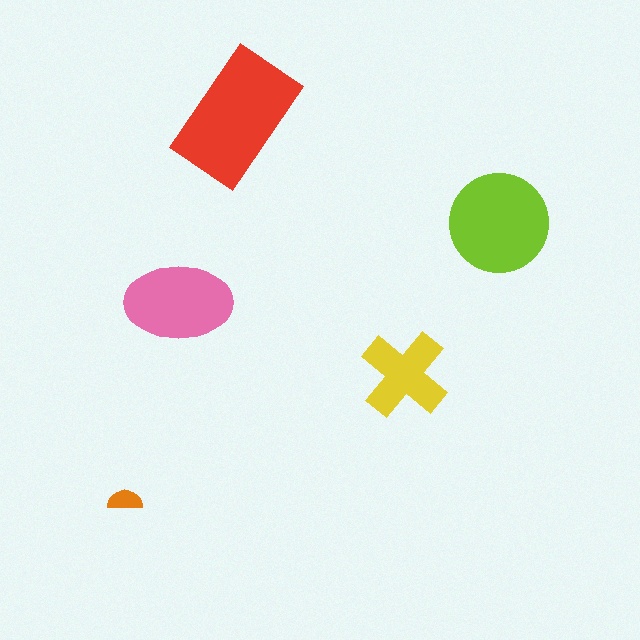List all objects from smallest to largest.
The orange semicircle, the yellow cross, the pink ellipse, the lime circle, the red rectangle.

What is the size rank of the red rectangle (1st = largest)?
1st.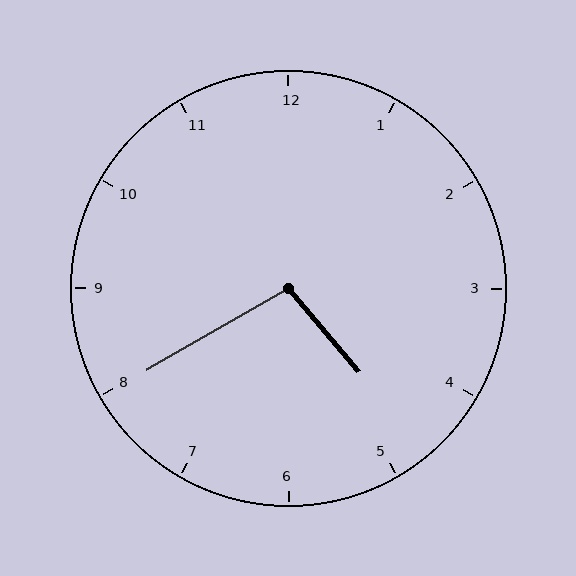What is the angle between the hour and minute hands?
Approximately 100 degrees.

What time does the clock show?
4:40.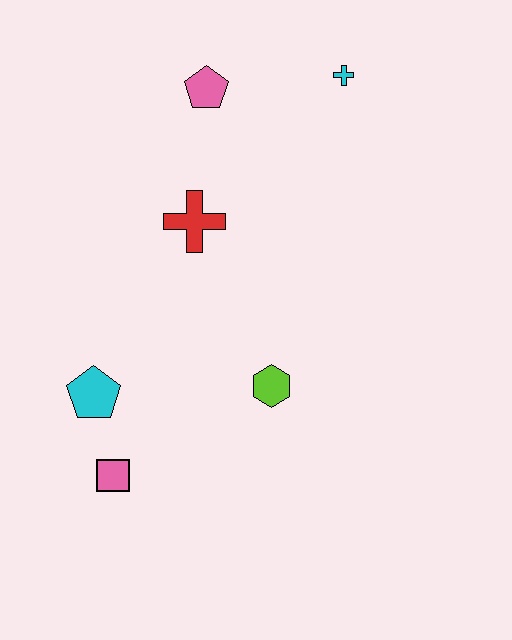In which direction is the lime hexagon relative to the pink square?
The lime hexagon is to the right of the pink square.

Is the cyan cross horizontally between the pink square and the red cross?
No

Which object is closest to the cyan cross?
The pink pentagon is closest to the cyan cross.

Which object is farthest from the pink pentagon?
The pink square is farthest from the pink pentagon.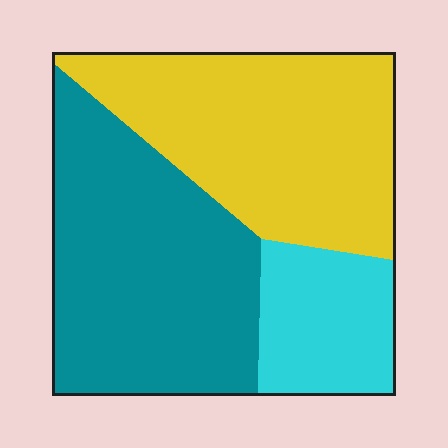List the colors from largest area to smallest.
From largest to smallest: teal, yellow, cyan.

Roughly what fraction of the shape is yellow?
Yellow covers about 40% of the shape.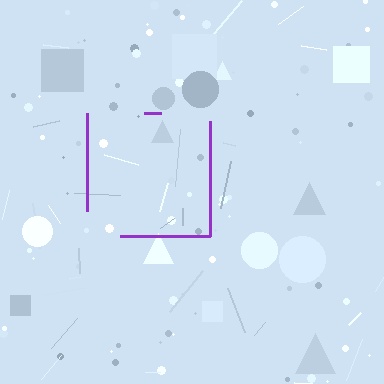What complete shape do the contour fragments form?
The contour fragments form a square.